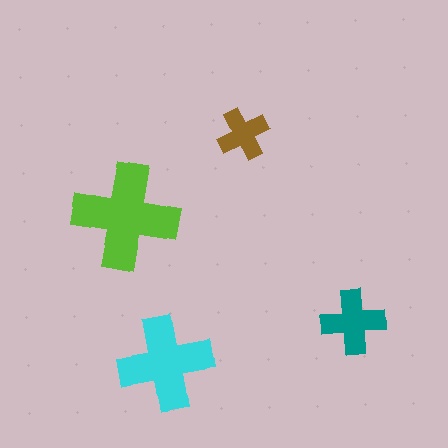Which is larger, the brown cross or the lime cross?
The lime one.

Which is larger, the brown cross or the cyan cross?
The cyan one.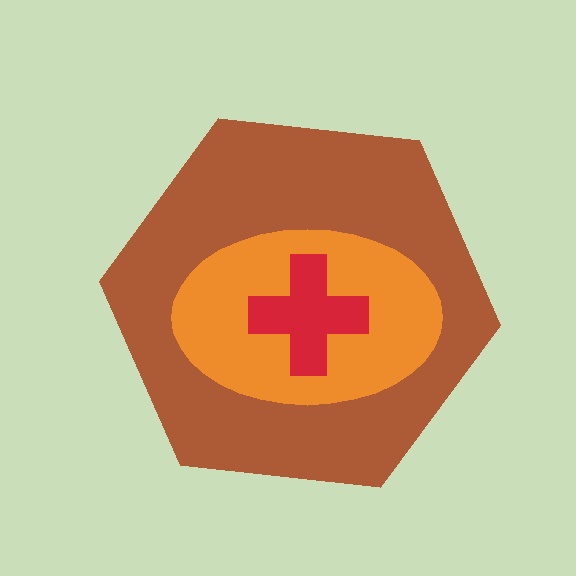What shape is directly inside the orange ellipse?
The red cross.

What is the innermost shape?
The red cross.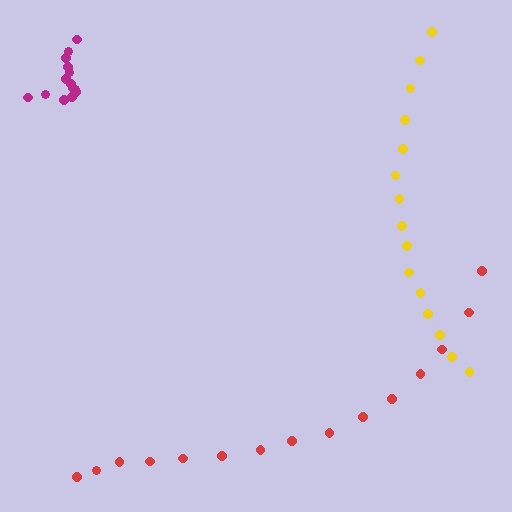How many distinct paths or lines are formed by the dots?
There are 3 distinct paths.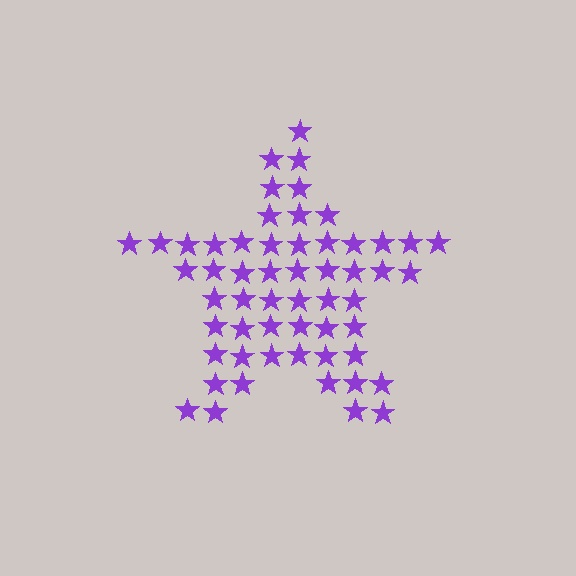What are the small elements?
The small elements are stars.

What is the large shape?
The large shape is a star.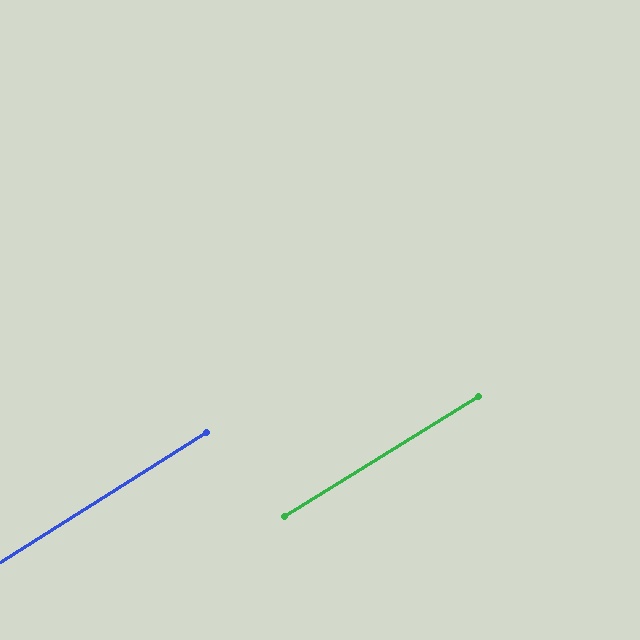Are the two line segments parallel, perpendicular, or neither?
Parallel — their directions differ by only 0.3°.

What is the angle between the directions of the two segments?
Approximately 0 degrees.